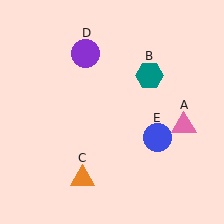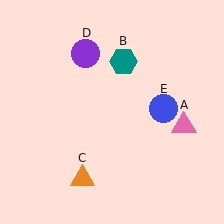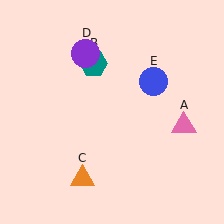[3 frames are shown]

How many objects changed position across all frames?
2 objects changed position: teal hexagon (object B), blue circle (object E).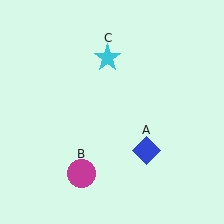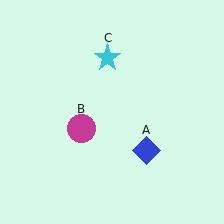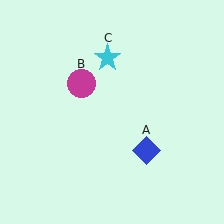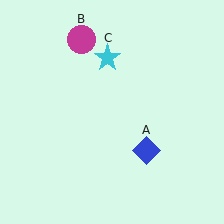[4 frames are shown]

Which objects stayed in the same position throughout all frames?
Blue diamond (object A) and cyan star (object C) remained stationary.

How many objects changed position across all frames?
1 object changed position: magenta circle (object B).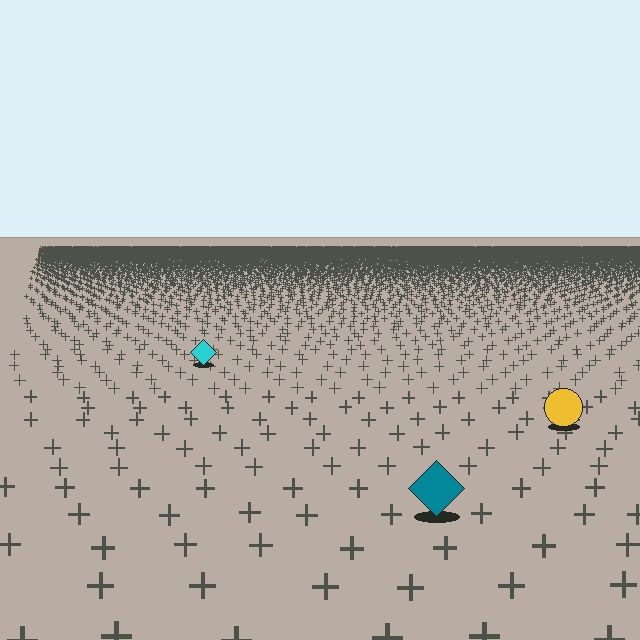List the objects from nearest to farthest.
From nearest to farthest: the teal diamond, the yellow circle, the cyan diamond.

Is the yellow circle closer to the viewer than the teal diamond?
No. The teal diamond is closer — you can tell from the texture gradient: the ground texture is coarser near it.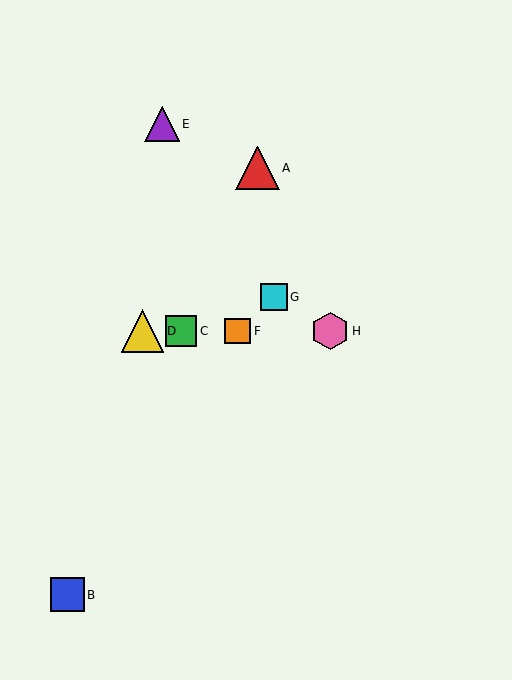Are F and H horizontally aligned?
Yes, both are at y≈331.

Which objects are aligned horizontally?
Objects C, D, F, H are aligned horizontally.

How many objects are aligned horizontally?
4 objects (C, D, F, H) are aligned horizontally.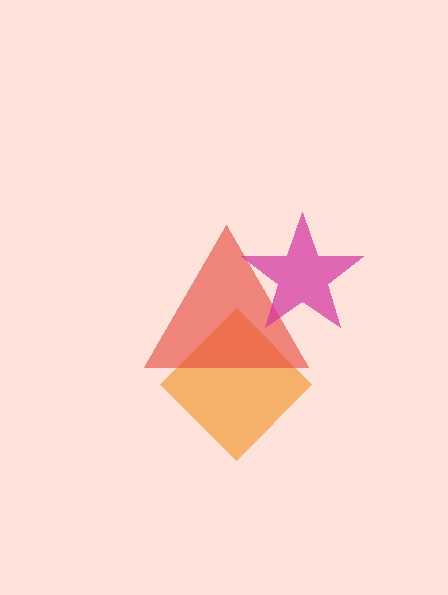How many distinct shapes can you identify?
There are 3 distinct shapes: an orange diamond, a red triangle, a magenta star.